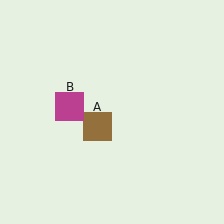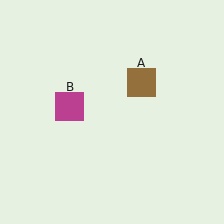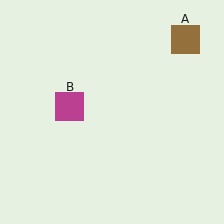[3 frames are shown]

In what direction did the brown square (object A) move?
The brown square (object A) moved up and to the right.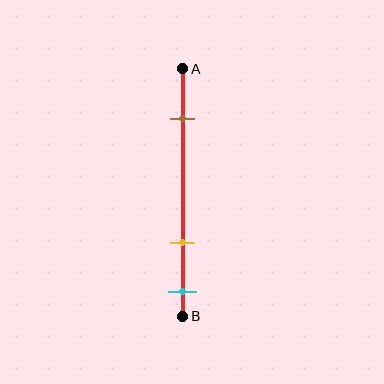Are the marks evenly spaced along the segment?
No, the marks are not evenly spaced.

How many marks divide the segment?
There are 3 marks dividing the segment.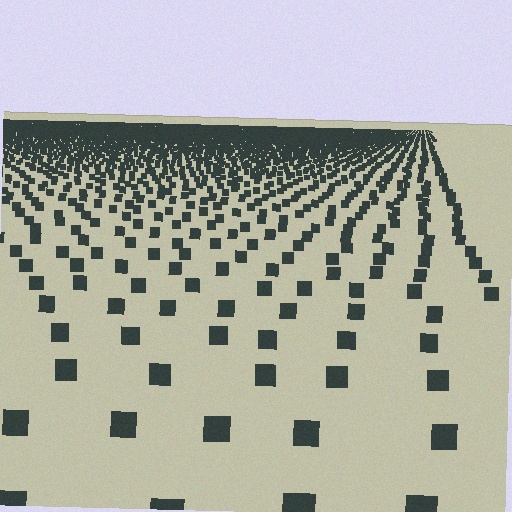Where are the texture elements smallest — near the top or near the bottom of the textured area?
Near the top.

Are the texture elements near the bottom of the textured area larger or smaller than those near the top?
Larger. Near the bottom, elements are closer to the viewer and appear at a bigger on-screen size.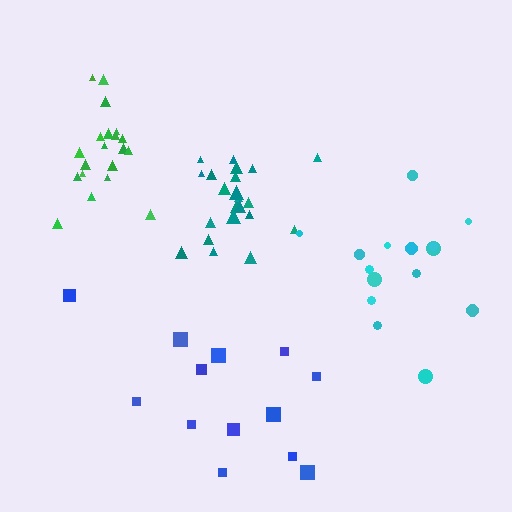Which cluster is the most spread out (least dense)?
Blue.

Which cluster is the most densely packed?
Green.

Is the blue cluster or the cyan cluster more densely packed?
Cyan.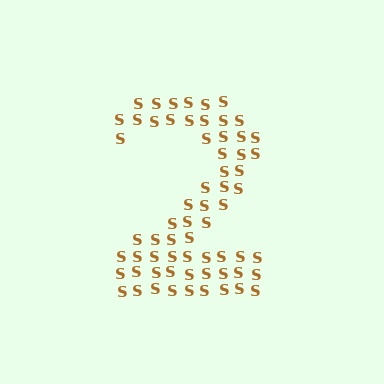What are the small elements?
The small elements are letter S's.